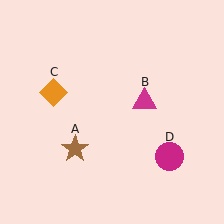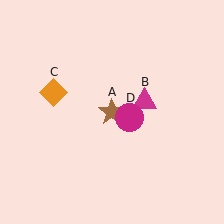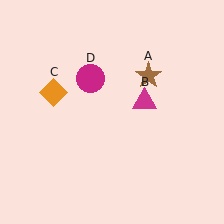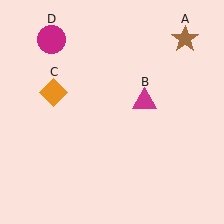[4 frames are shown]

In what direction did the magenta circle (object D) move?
The magenta circle (object D) moved up and to the left.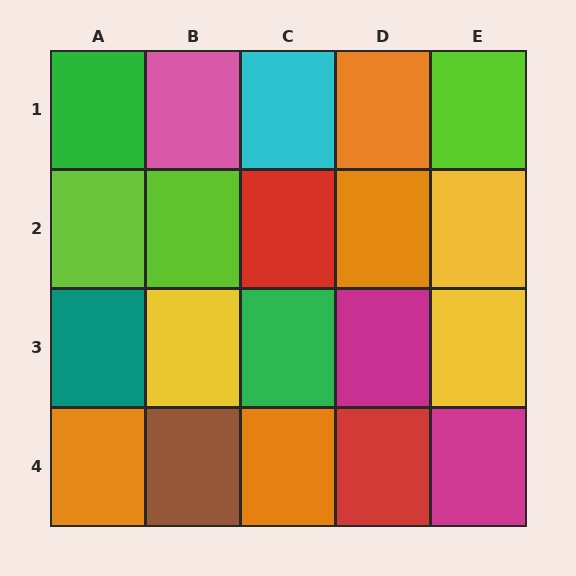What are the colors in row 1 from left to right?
Green, pink, cyan, orange, lime.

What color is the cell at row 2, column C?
Red.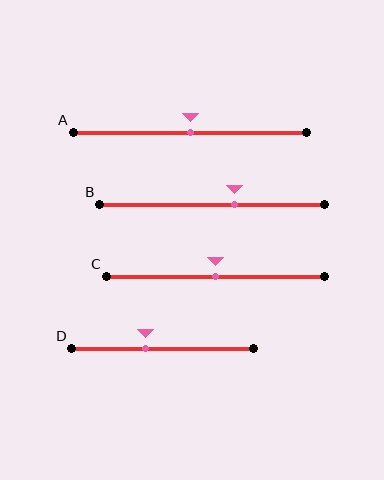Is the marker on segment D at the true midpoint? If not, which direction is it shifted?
No, the marker on segment D is shifted to the left by about 10% of the segment length.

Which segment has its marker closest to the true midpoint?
Segment A has its marker closest to the true midpoint.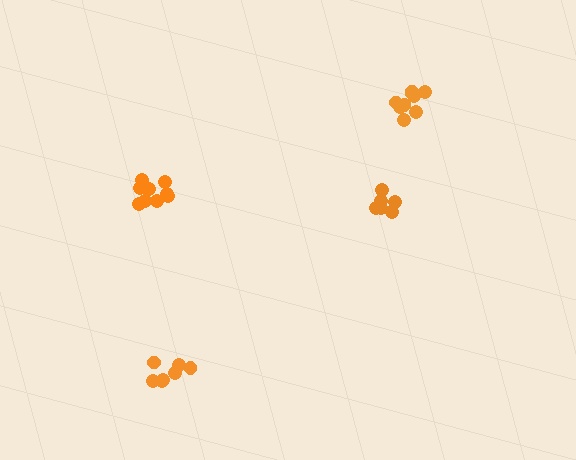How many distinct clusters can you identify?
There are 4 distinct clusters.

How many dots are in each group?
Group 1: 10 dots, Group 2: 6 dots, Group 3: 7 dots, Group 4: 9 dots (32 total).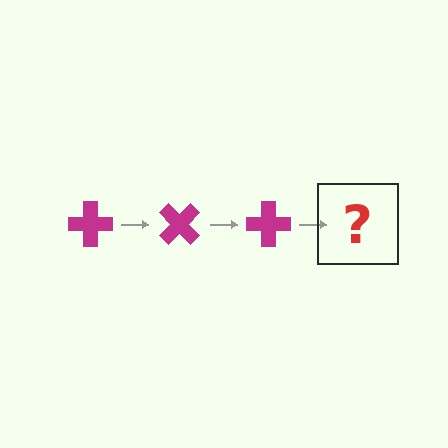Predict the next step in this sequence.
The next step is a magenta cross rotated 135 degrees.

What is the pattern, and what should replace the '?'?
The pattern is that the cross rotates 45 degrees each step. The '?' should be a magenta cross rotated 135 degrees.